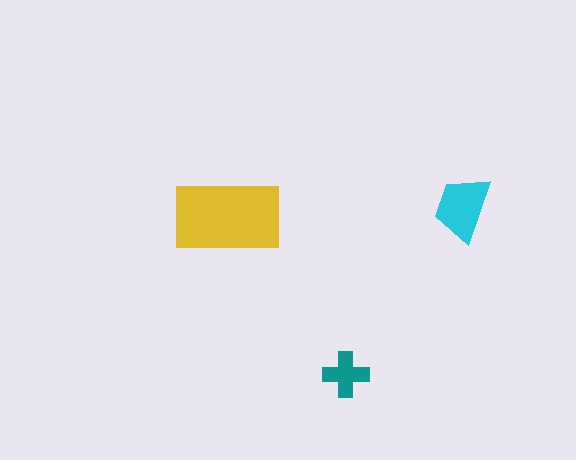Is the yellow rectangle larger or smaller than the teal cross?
Larger.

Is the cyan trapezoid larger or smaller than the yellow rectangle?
Smaller.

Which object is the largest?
The yellow rectangle.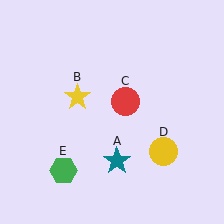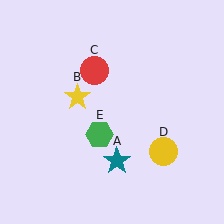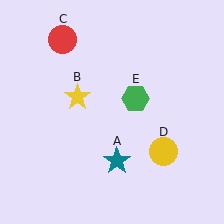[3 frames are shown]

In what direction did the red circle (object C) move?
The red circle (object C) moved up and to the left.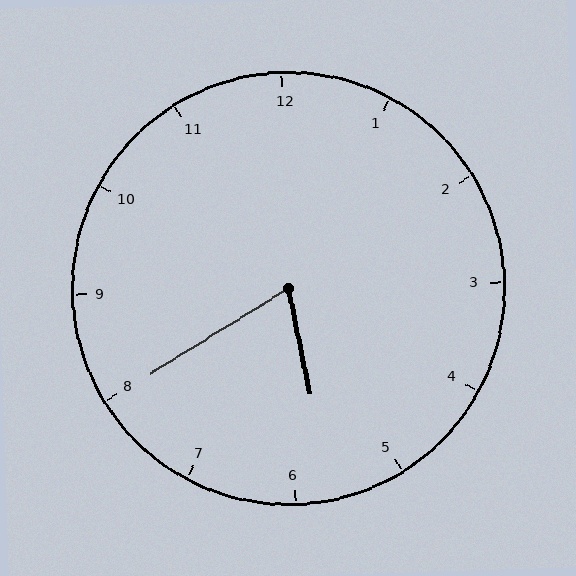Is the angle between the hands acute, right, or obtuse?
It is acute.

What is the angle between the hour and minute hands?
Approximately 70 degrees.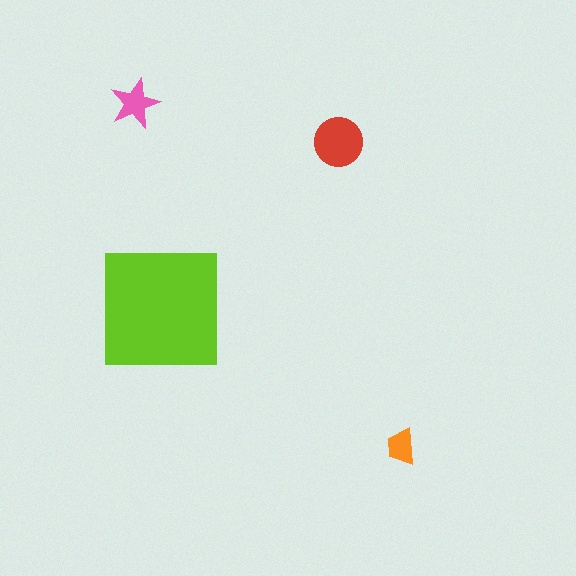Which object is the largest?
The lime square.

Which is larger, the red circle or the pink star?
The red circle.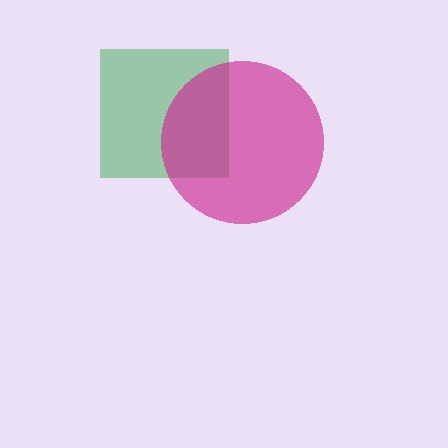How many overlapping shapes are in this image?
There are 2 overlapping shapes in the image.